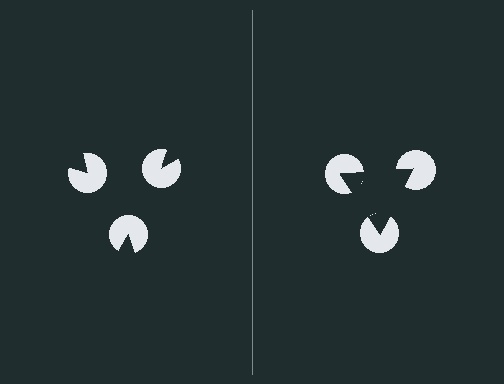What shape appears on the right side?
An illusory triangle.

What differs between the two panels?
The pac-man discs are positioned identically on both sides; only the wedge orientations differ. On the right they align to a triangle; on the left they are misaligned.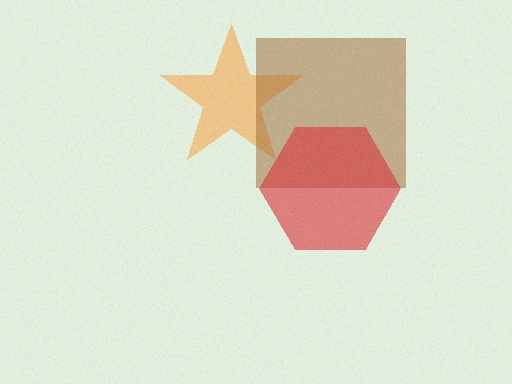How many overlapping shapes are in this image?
There are 3 overlapping shapes in the image.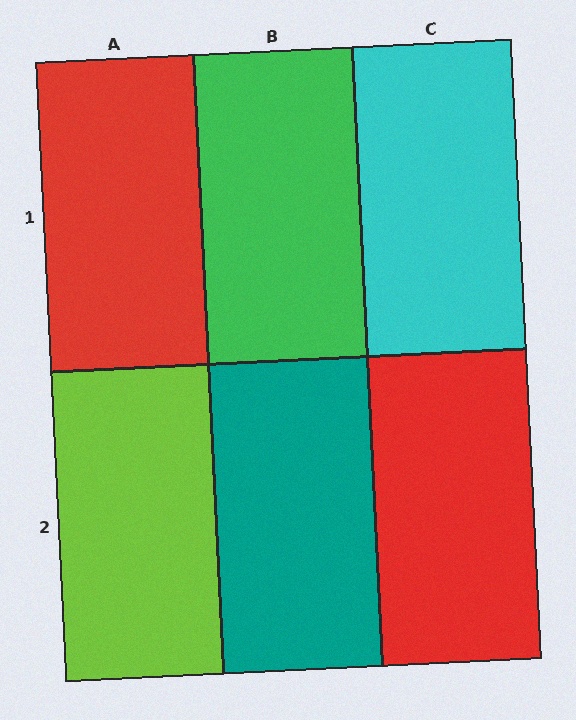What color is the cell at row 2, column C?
Red.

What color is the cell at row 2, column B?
Teal.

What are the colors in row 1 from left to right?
Red, green, cyan.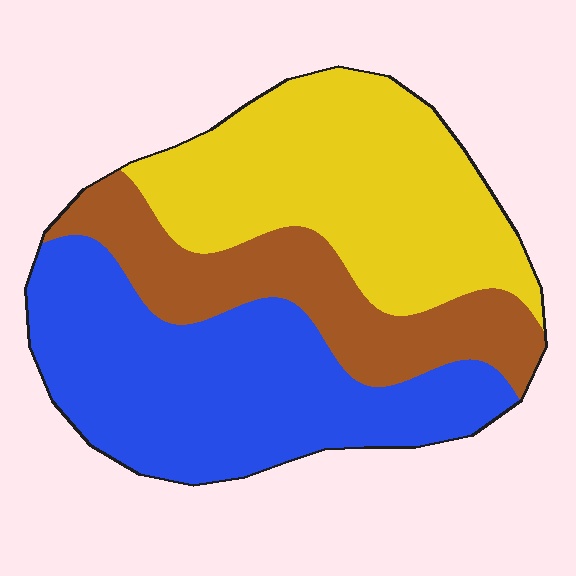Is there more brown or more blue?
Blue.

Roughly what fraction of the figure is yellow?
Yellow takes up about three eighths (3/8) of the figure.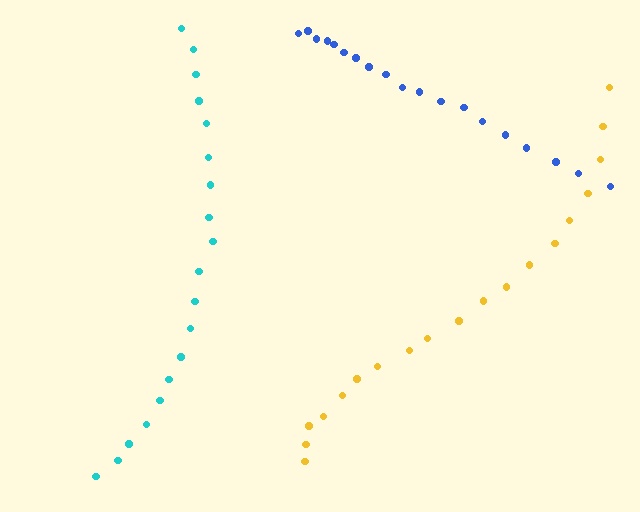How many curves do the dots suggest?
There are 3 distinct paths.